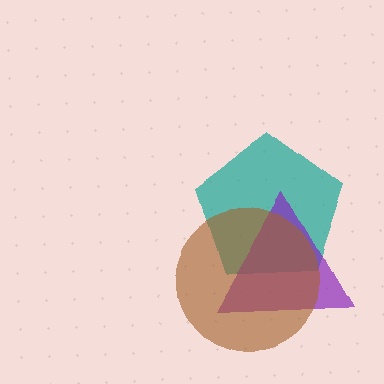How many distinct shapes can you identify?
There are 3 distinct shapes: a teal pentagon, a purple triangle, a brown circle.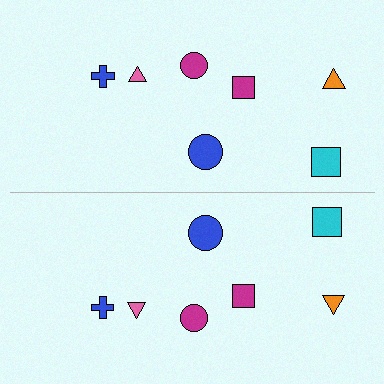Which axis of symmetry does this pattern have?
The pattern has a horizontal axis of symmetry running through the center of the image.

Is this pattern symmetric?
Yes, this pattern has bilateral (reflection) symmetry.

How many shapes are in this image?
There are 14 shapes in this image.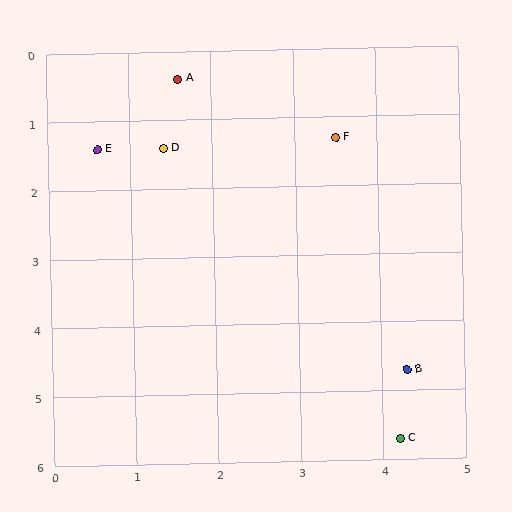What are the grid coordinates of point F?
Point F is at approximately (3.5, 1.3).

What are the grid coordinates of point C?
Point C is at approximately (4.2, 5.7).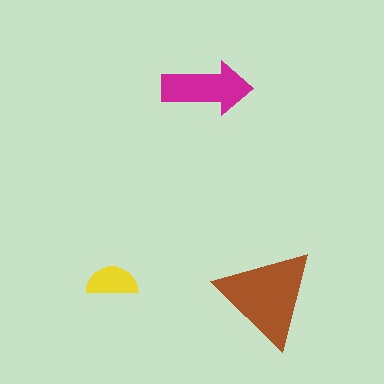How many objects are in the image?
There are 3 objects in the image.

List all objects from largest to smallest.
The brown triangle, the magenta arrow, the yellow semicircle.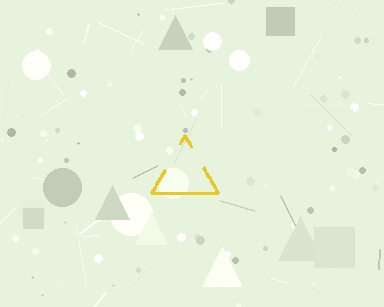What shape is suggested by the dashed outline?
The dashed outline suggests a triangle.